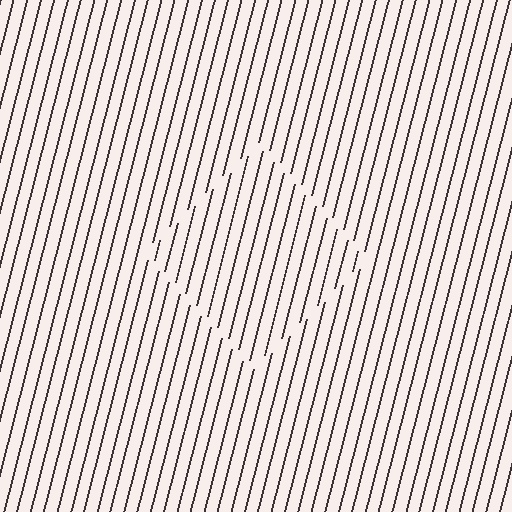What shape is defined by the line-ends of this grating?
An illusory square. The interior of the shape contains the same grating, shifted by half a period — the contour is defined by the phase discontinuity where line-ends from the inner and outer gratings abut.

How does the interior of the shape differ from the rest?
The interior of the shape contains the same grating, shifted by half a period — the contour is defined by the phase discontinuity where line-ends from the inner and outer gratings abut.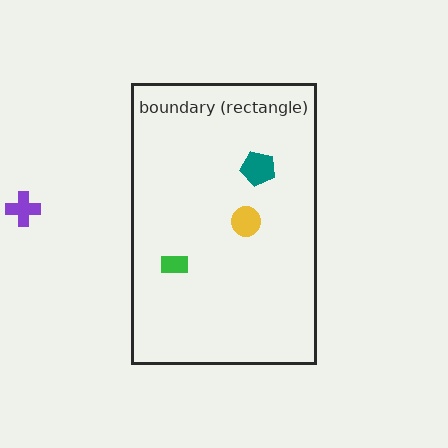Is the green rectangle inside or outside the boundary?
Inside.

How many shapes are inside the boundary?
3 inside, 1 outside.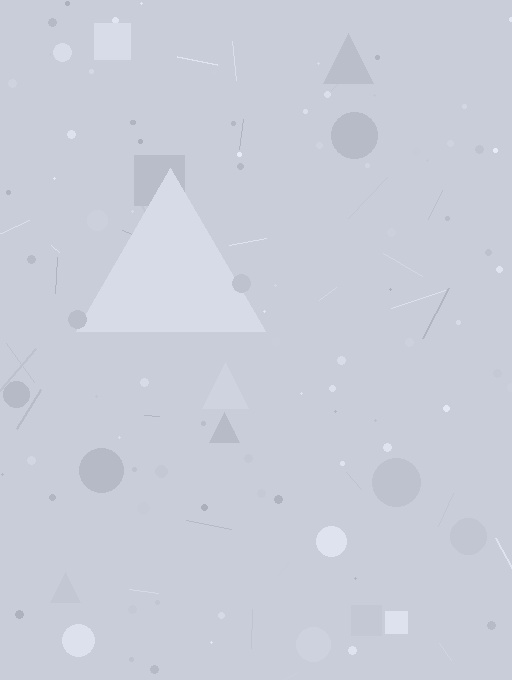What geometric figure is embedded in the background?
A triangle is embedded in the background.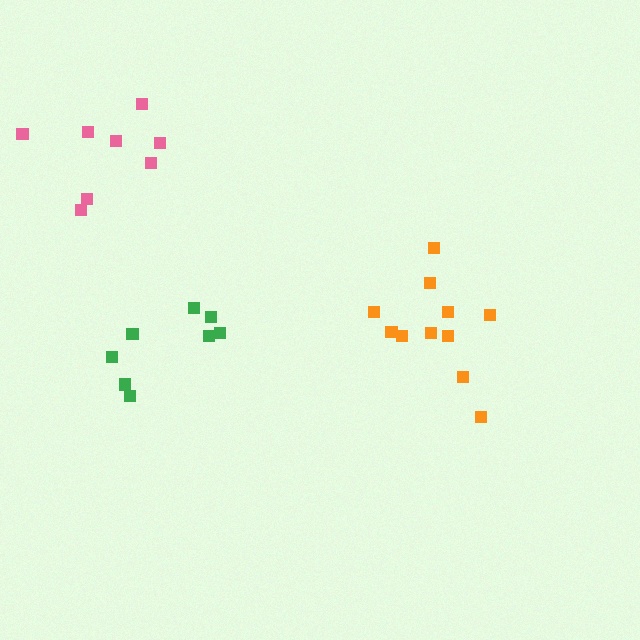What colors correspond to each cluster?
The clusters are colored: green, pink, orange.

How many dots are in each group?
Group 1: 8 dots, Group 2: 8 dots, Group 3: 11 dots (27 total).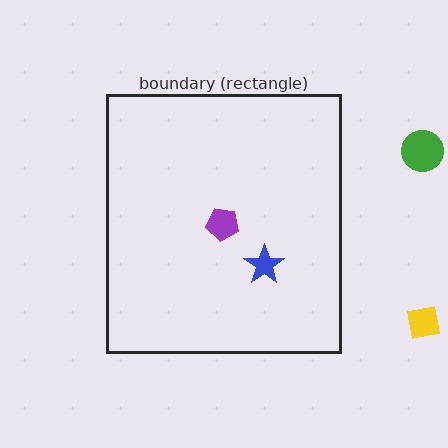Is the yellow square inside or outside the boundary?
Outside.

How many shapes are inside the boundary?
2 inside, 2 outside.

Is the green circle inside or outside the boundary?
Outside.